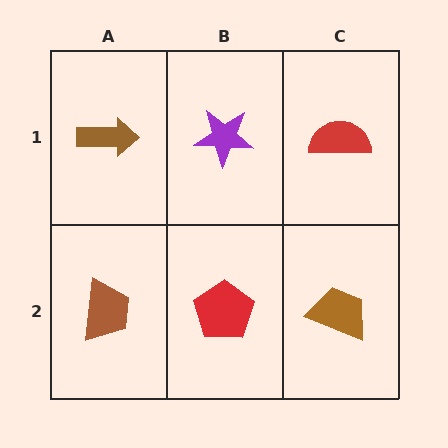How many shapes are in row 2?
3 shapes.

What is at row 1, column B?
A purple star.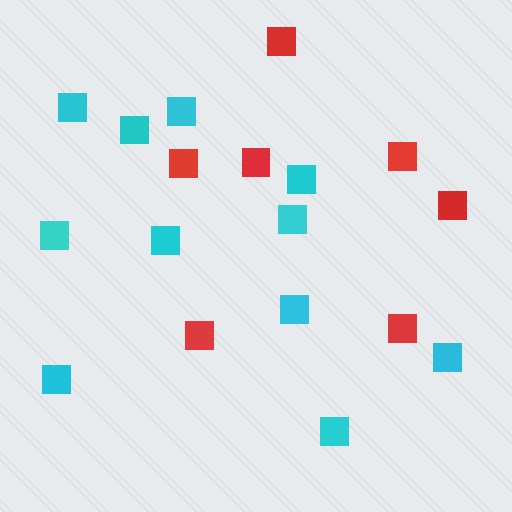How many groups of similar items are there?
There are 2 groups: one group of cyan squares (11) and one group of red squares (7).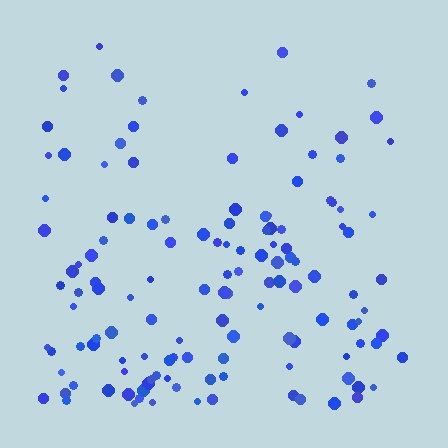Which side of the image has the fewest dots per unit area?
The top.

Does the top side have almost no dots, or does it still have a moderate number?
Still a moderate number, just noticeably fewer than the bottom.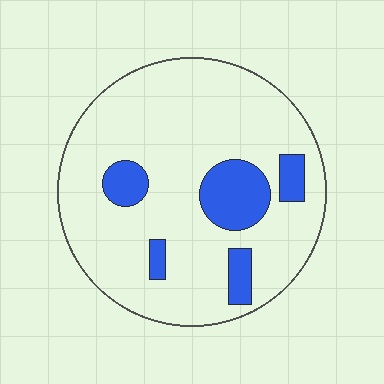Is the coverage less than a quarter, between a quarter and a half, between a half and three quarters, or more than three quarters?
Less than a quarter.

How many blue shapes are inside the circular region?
5.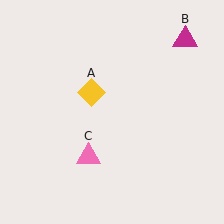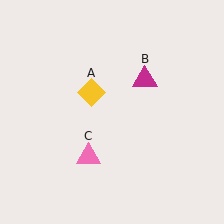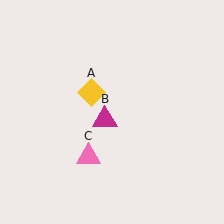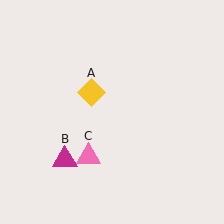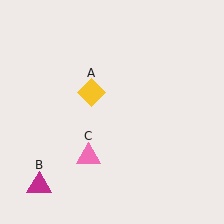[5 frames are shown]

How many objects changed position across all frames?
1 object changed position: magenta triangle (object B).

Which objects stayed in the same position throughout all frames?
Yellow diamond (object A) and pink triangle (object C) remained stationary.